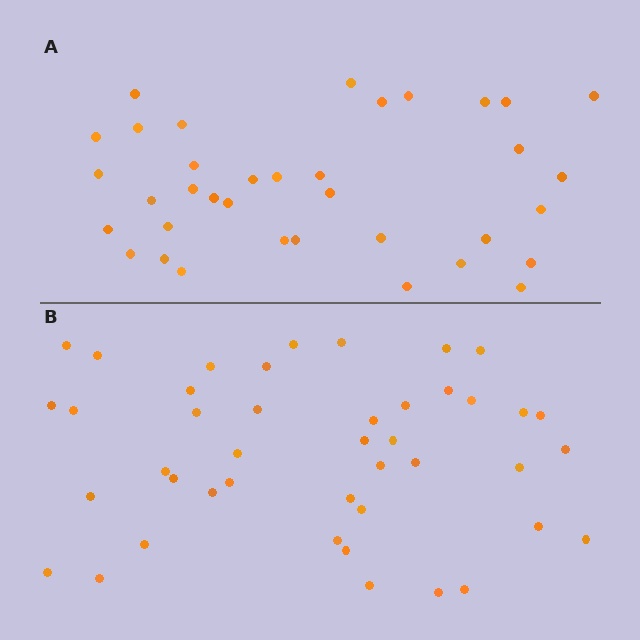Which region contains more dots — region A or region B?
Region B (the bottom region) has more dots.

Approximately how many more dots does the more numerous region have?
Region B has roughly 8 or so more dots than region A.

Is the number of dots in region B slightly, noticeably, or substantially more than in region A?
Region B has only slightly more — the two regions are fairly close. The ratio is roughly 1.2 to 1.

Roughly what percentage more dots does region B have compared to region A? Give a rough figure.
About 20% more.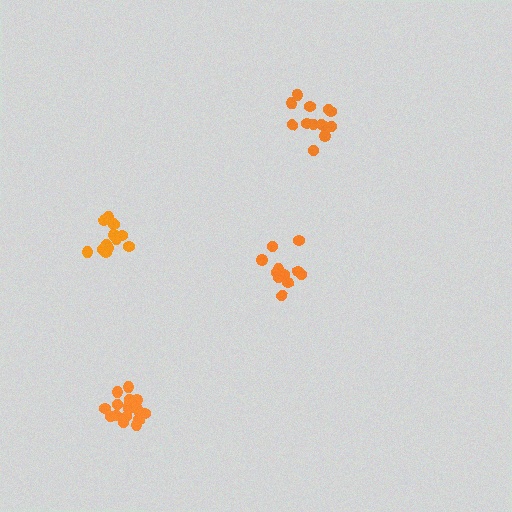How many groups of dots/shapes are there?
There are 4 groups.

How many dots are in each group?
Group 1: 13 dots, Group 2: 18 dots, Group 3: 12 dots, Group 4: 13 dots (56 total).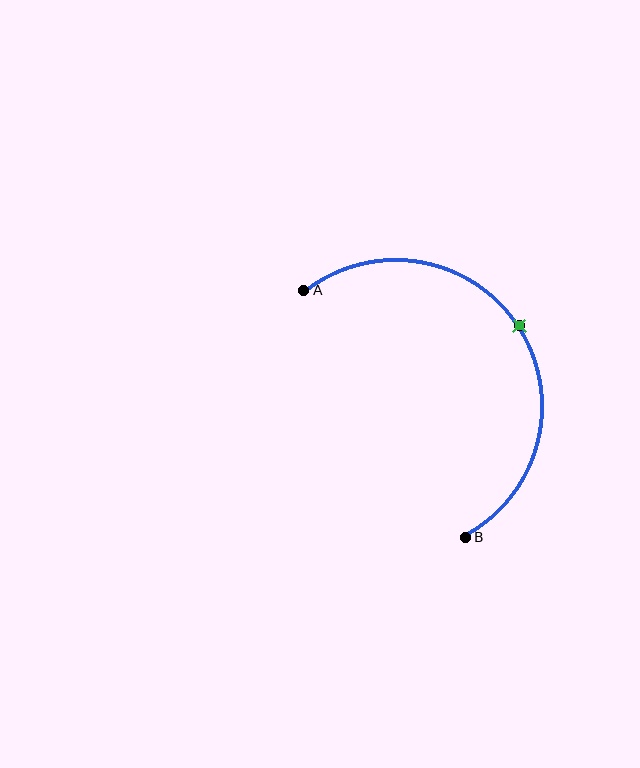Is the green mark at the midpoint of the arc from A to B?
Yes. The green mark lies on the arc at equal arc-length from both A and B — it is the arc midpoint.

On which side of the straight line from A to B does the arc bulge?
The arc bulges to the right of the straight line connecting A and B.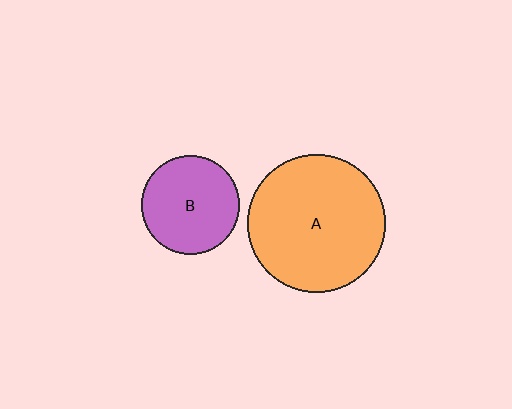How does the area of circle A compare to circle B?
Approximately 2.0 times.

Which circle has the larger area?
Circle A (orange).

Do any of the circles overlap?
No, none of the circles overlap.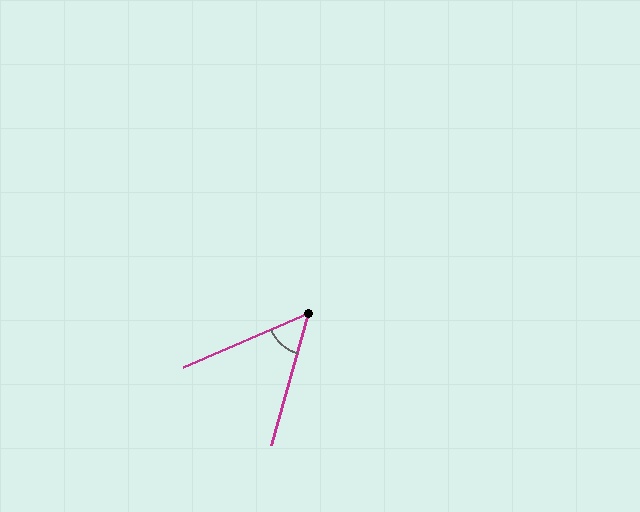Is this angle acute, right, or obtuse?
It is acute.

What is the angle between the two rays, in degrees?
Approximately 51 degrees.